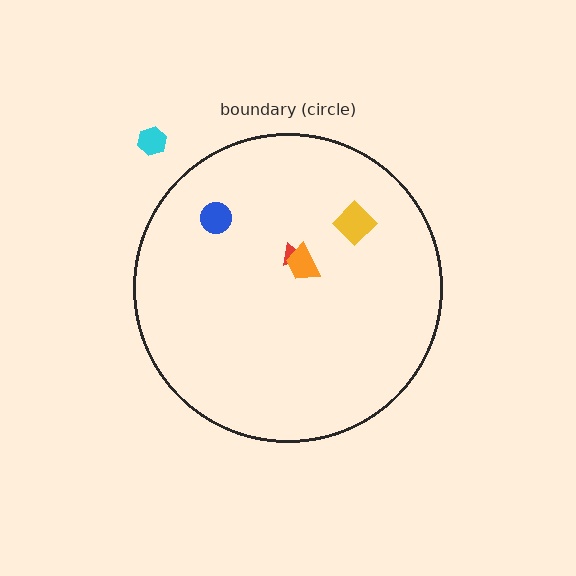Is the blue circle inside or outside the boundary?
Inside.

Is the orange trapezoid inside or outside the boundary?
Inside.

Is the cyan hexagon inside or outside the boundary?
Outside.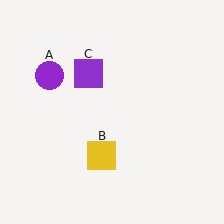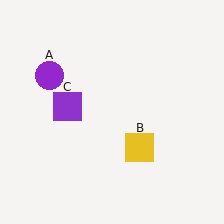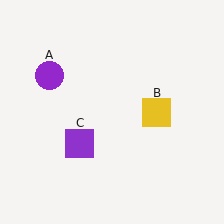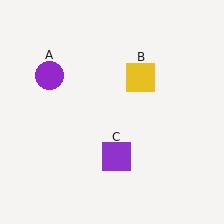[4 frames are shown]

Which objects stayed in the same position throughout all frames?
Purple circle (object A) remained stationary.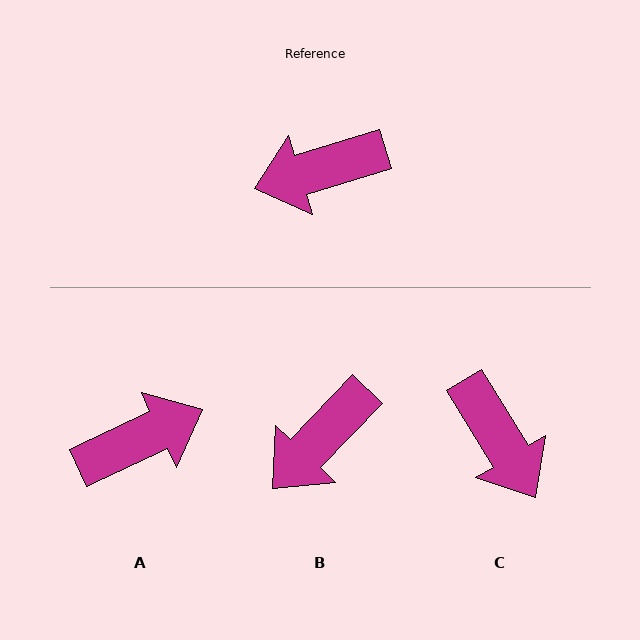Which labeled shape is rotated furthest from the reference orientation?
A, about 172 degrees away.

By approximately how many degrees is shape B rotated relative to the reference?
Approximately 29 degrees counter-clockwise.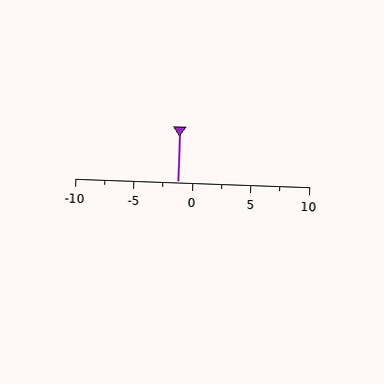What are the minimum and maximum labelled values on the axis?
The axis runs from -10 to 10.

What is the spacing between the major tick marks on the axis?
The major ticks are spaced 5 apart.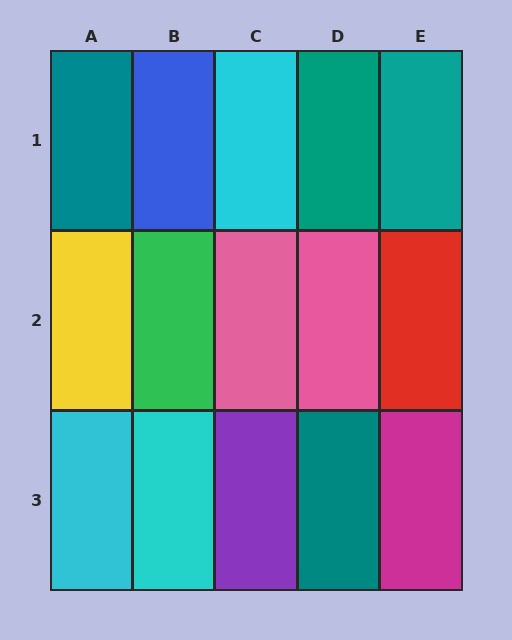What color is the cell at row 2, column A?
Yellow.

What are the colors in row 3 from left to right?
Cyan, cyan, purple, teal, magenta.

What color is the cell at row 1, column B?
Blue.